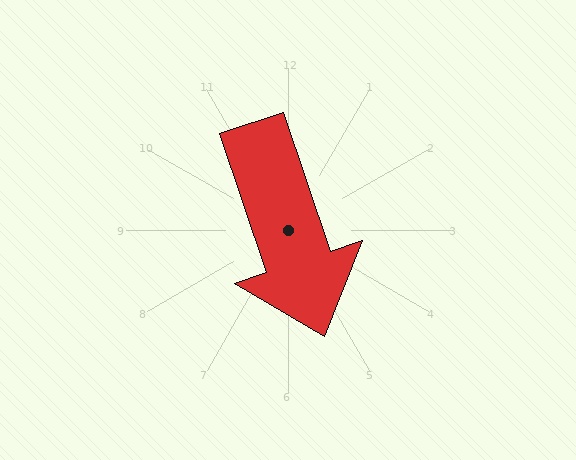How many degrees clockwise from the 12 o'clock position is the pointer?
Approximately 161 degrees.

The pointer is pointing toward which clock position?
Roughly 5 o'clock.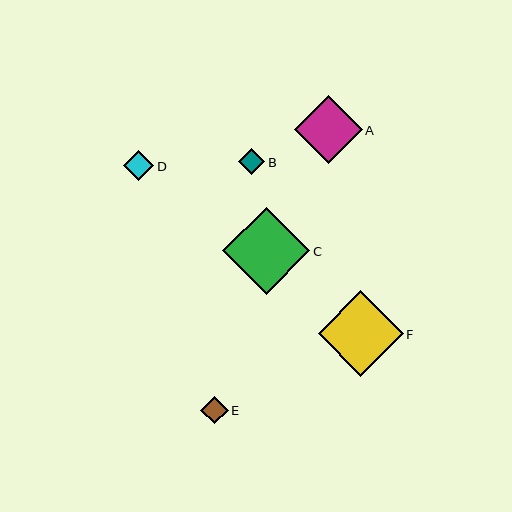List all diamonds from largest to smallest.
From largest to smallest: C, F, A, D, E, B.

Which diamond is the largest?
Diamond C is the largest with a size of approximately 87 pixels.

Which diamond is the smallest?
Diamond B is the smallest with a size of approximately 26 pixels.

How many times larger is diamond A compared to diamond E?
Diamond A is approximately 2.5 times the size of diamond E.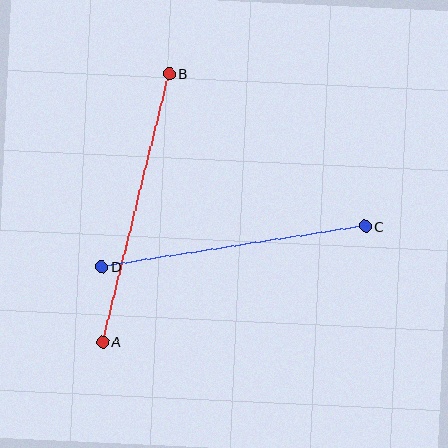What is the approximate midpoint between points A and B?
The midpoint is at approximately (136, 208) pixels.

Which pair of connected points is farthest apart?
Points A and B are farthest apart.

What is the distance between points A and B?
The distance is approximately 276 pixels.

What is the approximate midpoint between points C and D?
The midpoint is at approximately (233, 246) pixels.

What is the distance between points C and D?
The distance is approximately 266 pixels.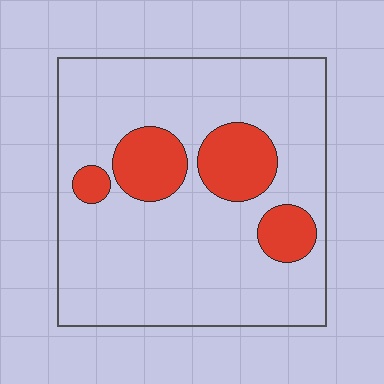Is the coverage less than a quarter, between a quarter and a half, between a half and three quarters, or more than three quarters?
Less than a quarter.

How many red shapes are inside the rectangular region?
4.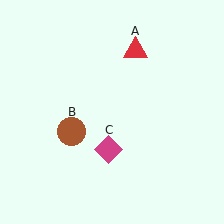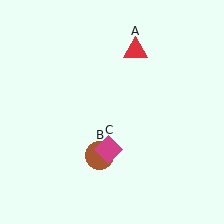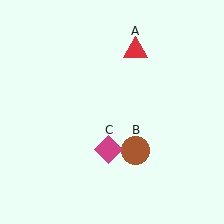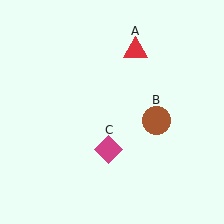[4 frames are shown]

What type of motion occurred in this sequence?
The brown circle (object B) rotated counterclockwise around the center of the scene.